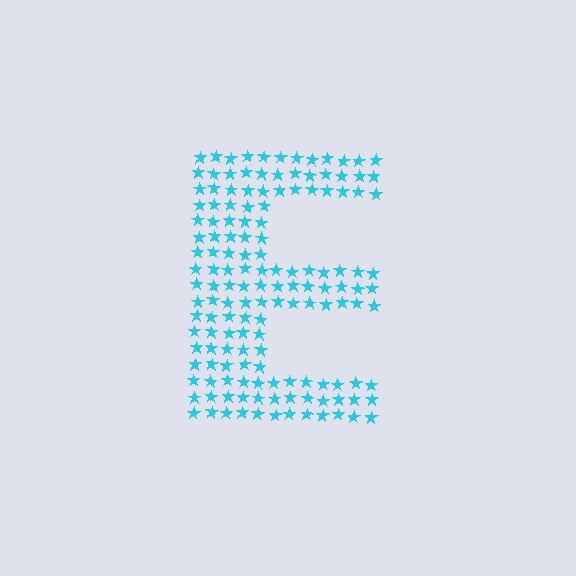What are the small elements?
The small elements are stars.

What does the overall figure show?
The overall figure shows the letter E.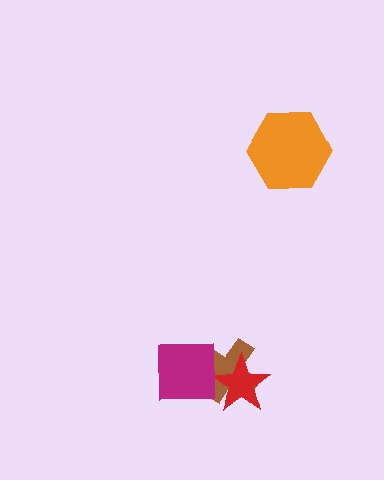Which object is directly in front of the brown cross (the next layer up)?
The red star is directly in front of the brown cross.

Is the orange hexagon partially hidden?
No, no other shape covers it.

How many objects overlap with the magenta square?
2 objects overlap with the magenta square.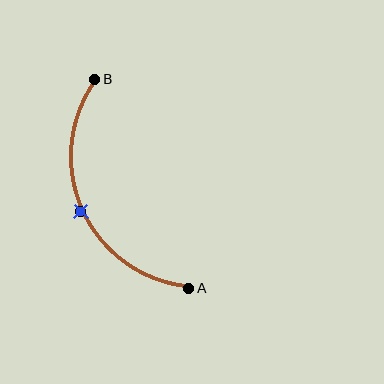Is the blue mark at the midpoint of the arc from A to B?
Yes. The blue mark lies on the arc at equal arc-length from both A and B — it is the arc midpoint.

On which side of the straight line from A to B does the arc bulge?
The arc bulges to the left of the straight line connecting A and B.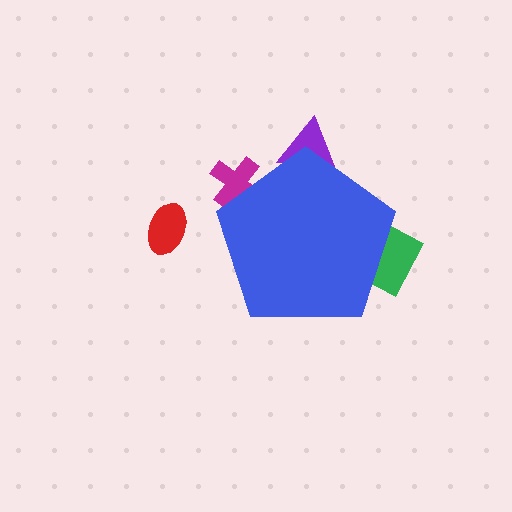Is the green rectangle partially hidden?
Yes, the green rectangle is partially hidden behind the blue pentagon.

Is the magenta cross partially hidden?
Yes, the magenta cross is partially hidden behind the blue pentagon.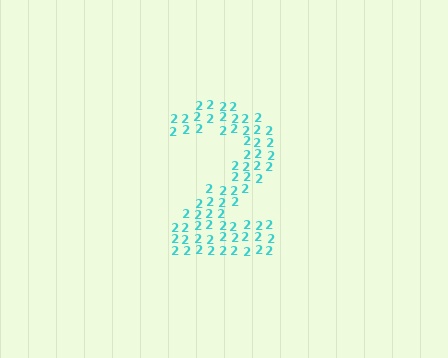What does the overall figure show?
The overall figure shows the digit 2.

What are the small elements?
The small elements are digit 2's.